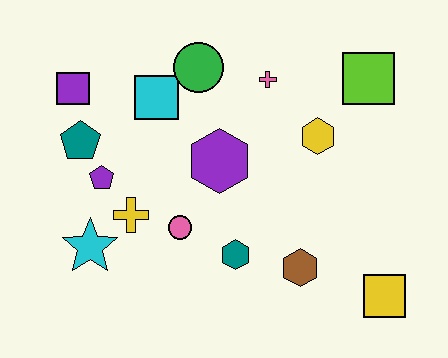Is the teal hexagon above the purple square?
No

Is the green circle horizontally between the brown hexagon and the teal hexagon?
No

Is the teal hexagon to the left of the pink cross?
Yes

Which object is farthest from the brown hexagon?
The purple square is farthest from the brown hexagon.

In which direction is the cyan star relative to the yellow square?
The cyan star is to the left of the yellow square.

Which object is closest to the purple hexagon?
The pink circle is closest to the purple hexagon.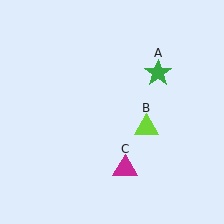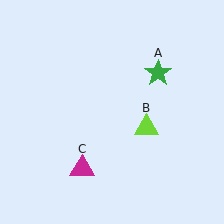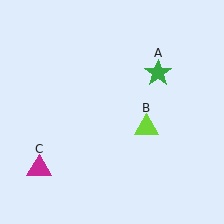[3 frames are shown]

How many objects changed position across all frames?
1 object changed position: magenta triangle (object C).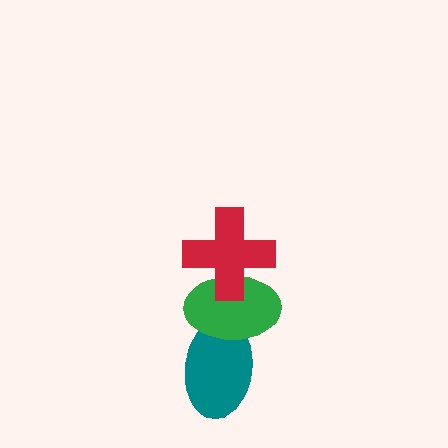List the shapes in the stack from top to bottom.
From top to bottom: the red cross, the green ellipse, the teal ellipse.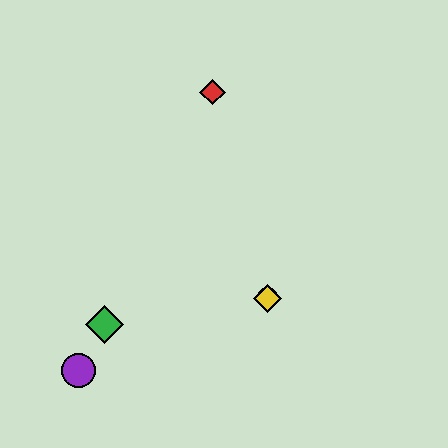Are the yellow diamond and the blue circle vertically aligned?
Yes, both are at x≈268.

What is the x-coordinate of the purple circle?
The purple circle is at x≈79.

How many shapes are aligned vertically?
2 shapes (the blue circle, the yellow diamond) are aligned vertically.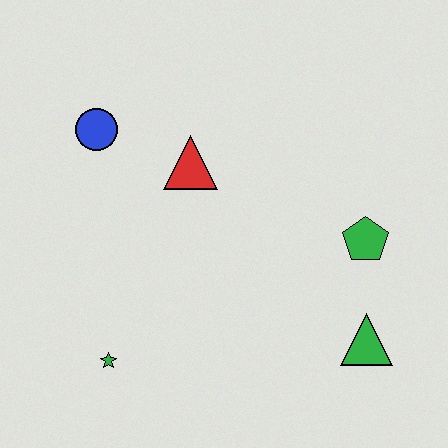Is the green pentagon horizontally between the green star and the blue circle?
No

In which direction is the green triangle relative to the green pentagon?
The green triangle is below the green pentagon.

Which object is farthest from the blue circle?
The green triangle is farthest from the blue circle.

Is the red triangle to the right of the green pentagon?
No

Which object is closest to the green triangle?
The green pentagon is closest to the green triangle.